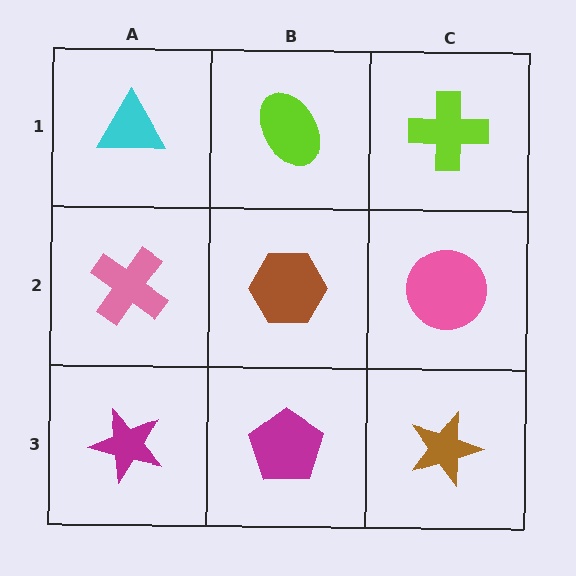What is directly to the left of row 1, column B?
A cyan triangle.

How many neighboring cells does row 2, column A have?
3.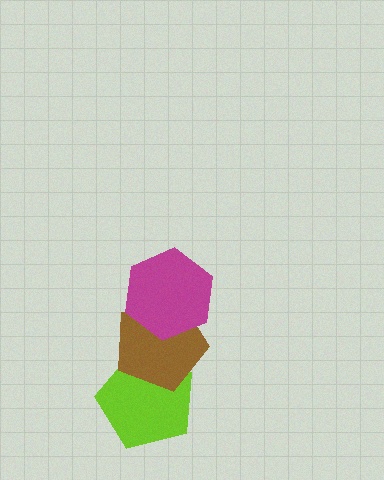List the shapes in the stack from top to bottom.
From top to bottom: the magenta hexagon, the brown pentagon, the lime pentagon.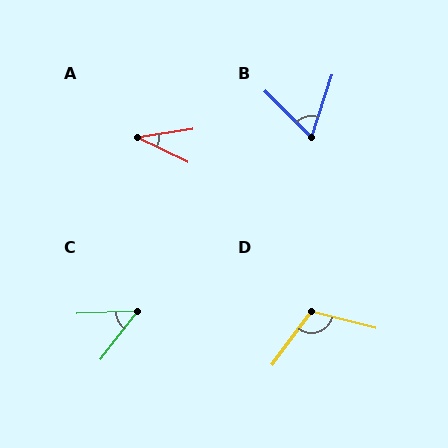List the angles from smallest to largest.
A (34°), C (50°), B (64°), D (112°).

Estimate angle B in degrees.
Approximately 64 degrees.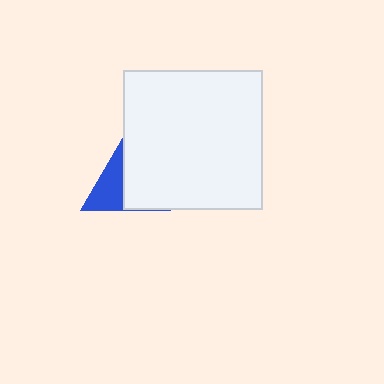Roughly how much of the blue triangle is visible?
About half of it is visible (roughly 48%).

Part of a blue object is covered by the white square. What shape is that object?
It is a triangle.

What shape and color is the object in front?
The object in front is a white square.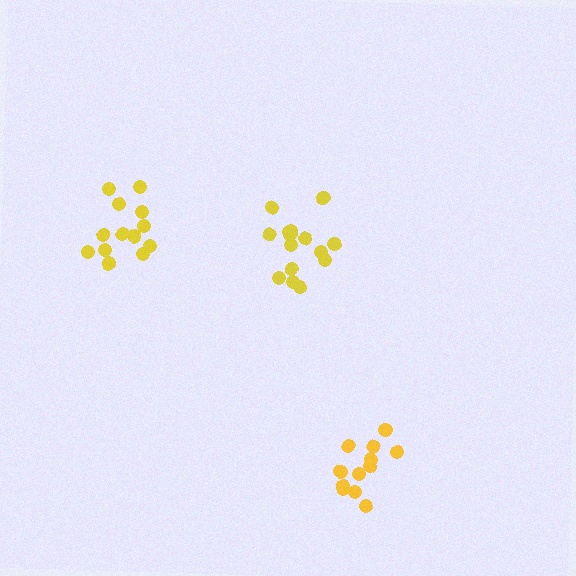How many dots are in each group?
Group 1: 12 dots, Group 2: 13 dots, Group 3: 15 dots (40 total).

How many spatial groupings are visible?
There are 3 spatial groupings.